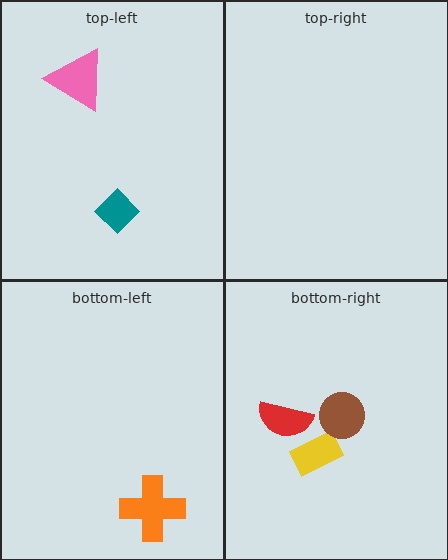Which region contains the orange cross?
The bottom-left region.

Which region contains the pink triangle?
The top-left region.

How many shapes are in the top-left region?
2.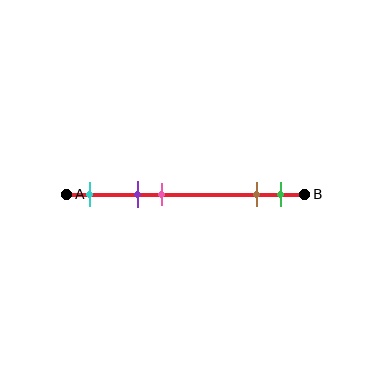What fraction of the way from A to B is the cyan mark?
The cyan mark is approximately 10% (0.1) of the way from A to B.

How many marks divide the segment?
There are 5 marks dividing the segment.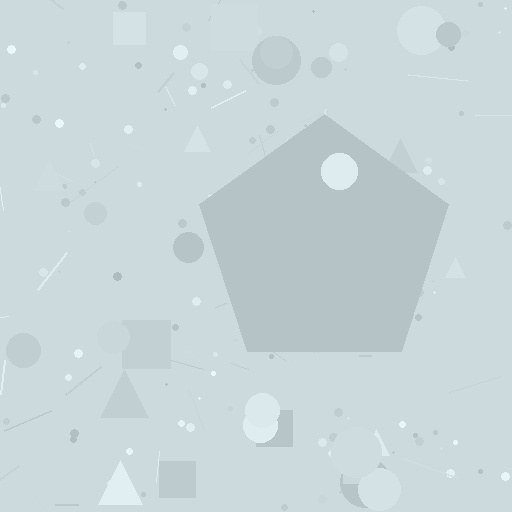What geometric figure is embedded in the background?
A pentagon is embedded in the background.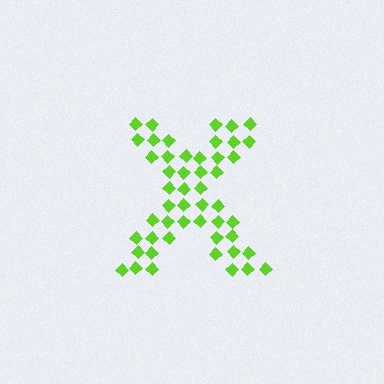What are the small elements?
The small elements are diamonds.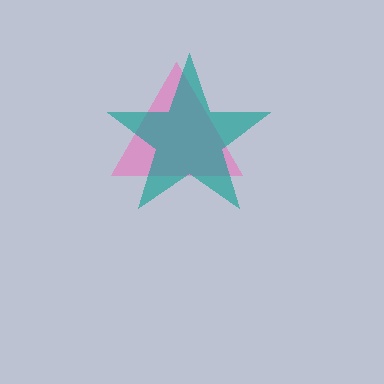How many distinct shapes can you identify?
There are 2 distinct shapes: a pink triangle, a teal star.